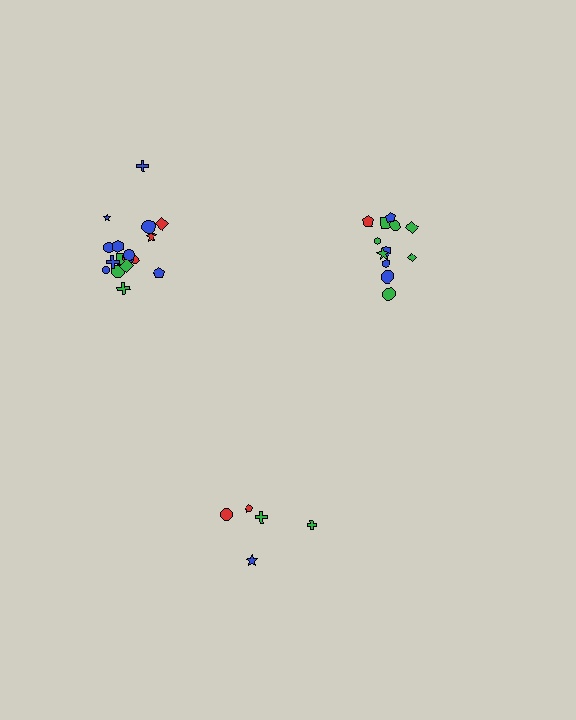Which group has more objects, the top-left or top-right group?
The top-left group.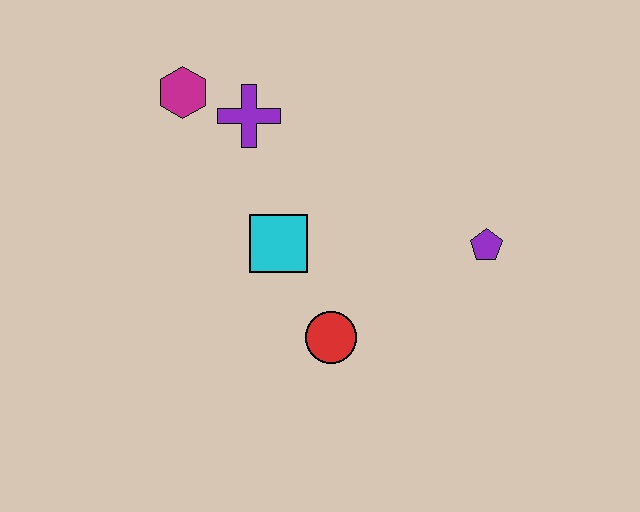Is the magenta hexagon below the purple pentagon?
No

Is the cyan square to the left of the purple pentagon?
Yes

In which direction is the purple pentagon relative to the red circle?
The purple pentagon is to the right of the red circle.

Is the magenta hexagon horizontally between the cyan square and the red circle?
No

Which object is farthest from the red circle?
The magenta hexagon is farthest from the red circle.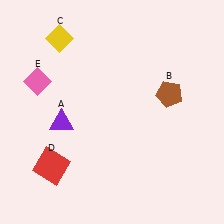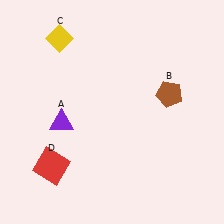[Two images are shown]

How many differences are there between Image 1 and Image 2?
There is 1 difference between the two images.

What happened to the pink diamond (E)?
The pink diamond (E) was removed in Image 2. It was in the top-left area of Image 1.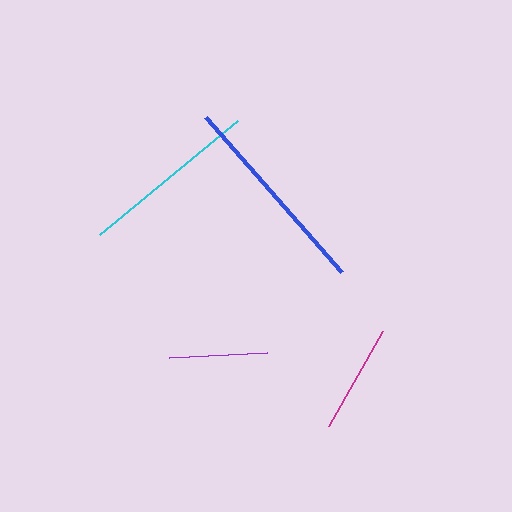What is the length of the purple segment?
The purple segment is approximately 98 pixels long.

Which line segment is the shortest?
The purple line is the shortest at approximately 98 pixels.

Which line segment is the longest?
The blue line is the longest at approximately 207 pixels.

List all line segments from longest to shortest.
From longest to shortest: blue, cyan, magenta, purple.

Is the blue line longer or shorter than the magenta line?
The blue line is longer than the magenta line.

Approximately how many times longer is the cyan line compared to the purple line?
The cyan line is approximately 1.8 times the length of the purple line.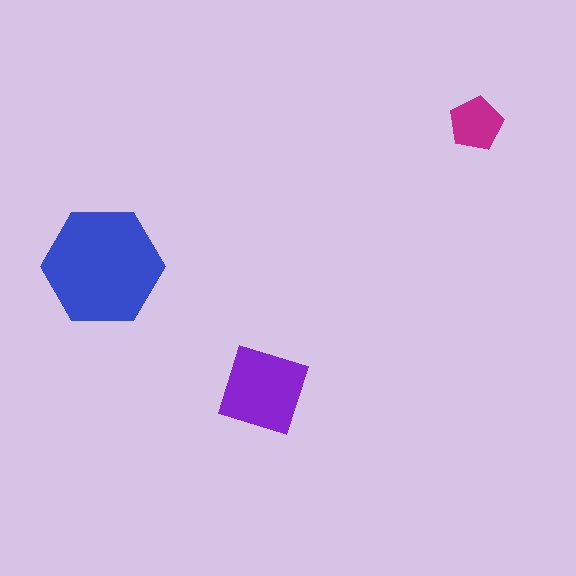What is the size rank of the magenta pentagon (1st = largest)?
3rd.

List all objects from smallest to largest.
The magenta pentagon, the purple square, the blue hexagon.